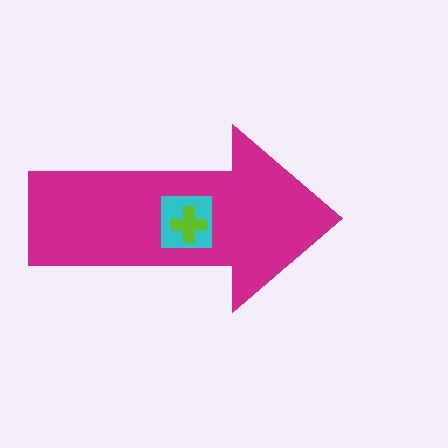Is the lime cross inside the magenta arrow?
Yes.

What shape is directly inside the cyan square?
The lime cross.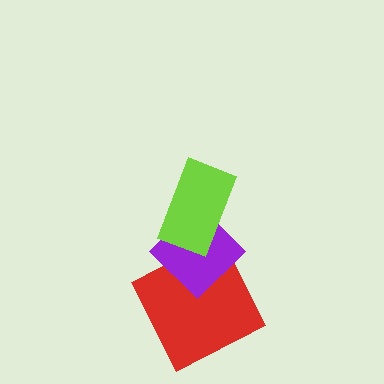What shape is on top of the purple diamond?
The lime rectangle is on top of the purple diamond.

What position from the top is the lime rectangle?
The lime rectangle is 1st from the top.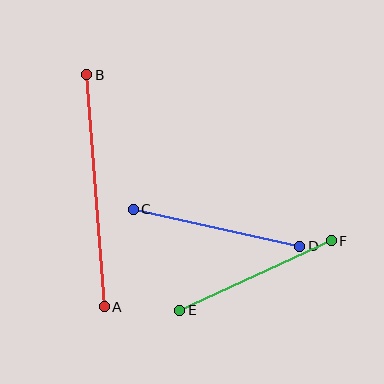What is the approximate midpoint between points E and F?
The midpoint is at approximately (255, 275) pixels.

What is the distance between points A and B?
The distance is approximately 233 pixels.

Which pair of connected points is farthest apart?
Points A and B are farthest apart.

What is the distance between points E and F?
The distance is approximately 166 pixels.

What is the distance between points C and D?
The distance is approximately 170 pixels.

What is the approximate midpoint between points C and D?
The midpoint is at approximately (216, 228) pixels.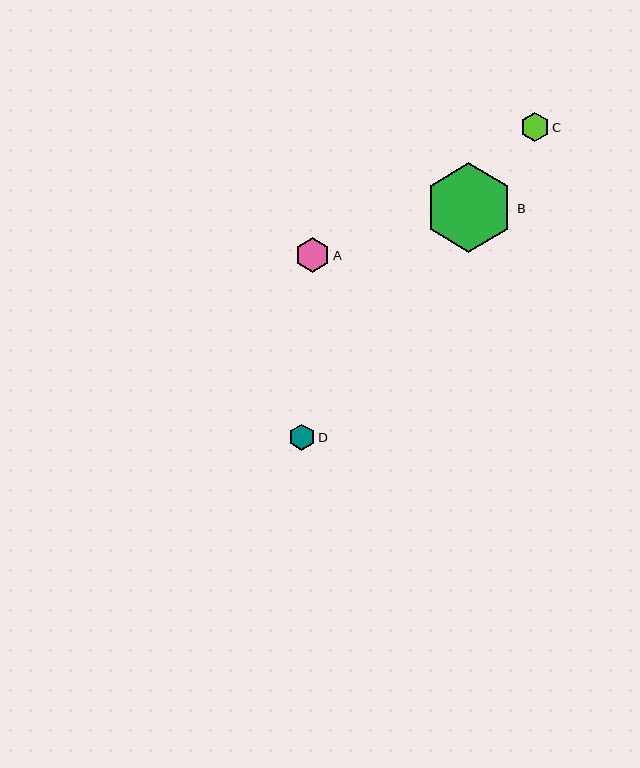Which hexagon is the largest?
Hexagon B is the largest with a size of approximately 89 pixels.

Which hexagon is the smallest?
Hexagon D is the smallest with a size of approximately 26 pixels.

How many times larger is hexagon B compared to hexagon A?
Hexagon B is approximately 2.6 times the size of hexagon A.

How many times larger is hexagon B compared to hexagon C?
Hexagon B is approximately 3.1 times the size of hexagon C.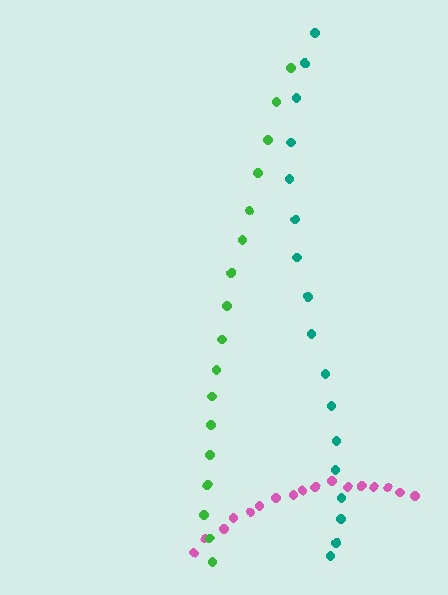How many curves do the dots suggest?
There are 3 distinct paths.